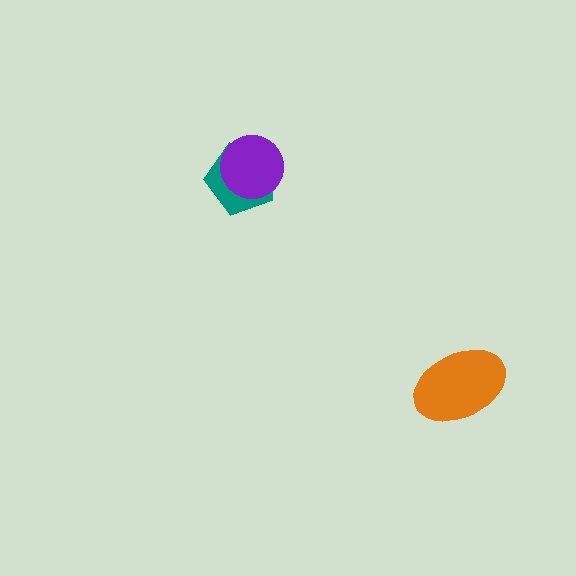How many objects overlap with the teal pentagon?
1 object overlaps with the teal pentagon.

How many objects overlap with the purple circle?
1 object overlaps with the purple circle.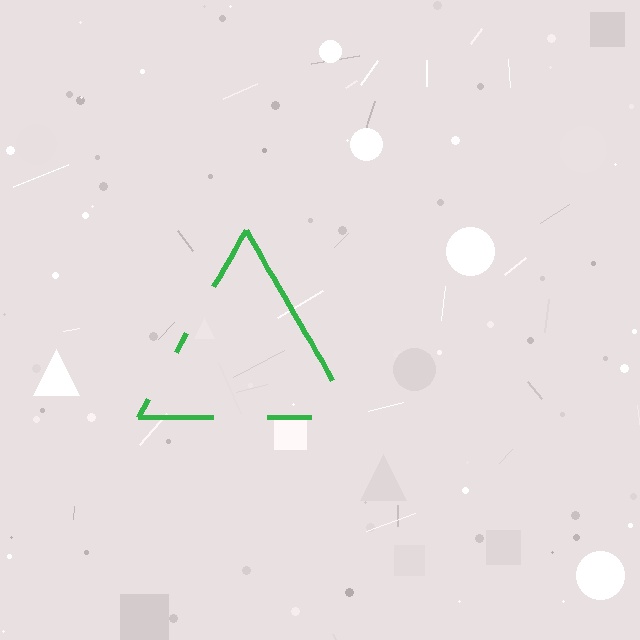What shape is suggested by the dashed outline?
The dashed outline suggests a triangle.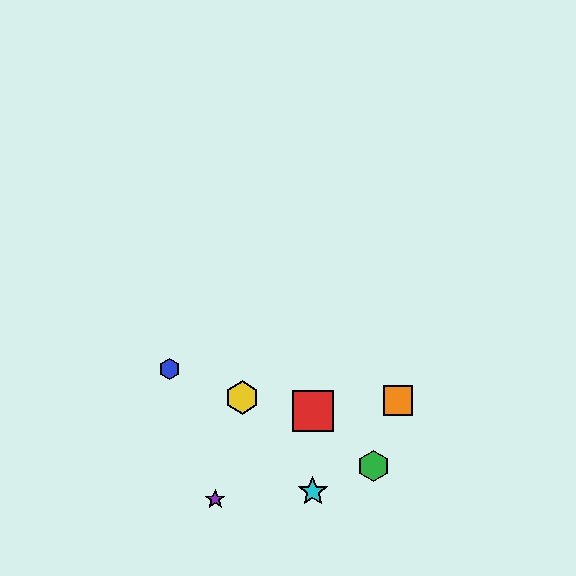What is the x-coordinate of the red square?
The red square is at x≈313.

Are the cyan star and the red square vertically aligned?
Yes, both are at x≈313.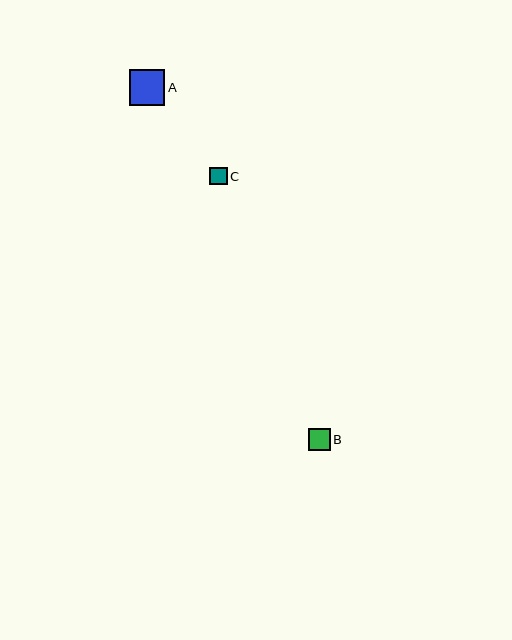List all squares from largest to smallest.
From largest to smallest: A, B, C.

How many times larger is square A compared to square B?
Square A is approximately 1.6 times the size of square B.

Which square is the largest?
Square A is the largest with a size of approximately 36 pixels.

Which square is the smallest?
Square C is the smallest with a size of approximately 18 pixels.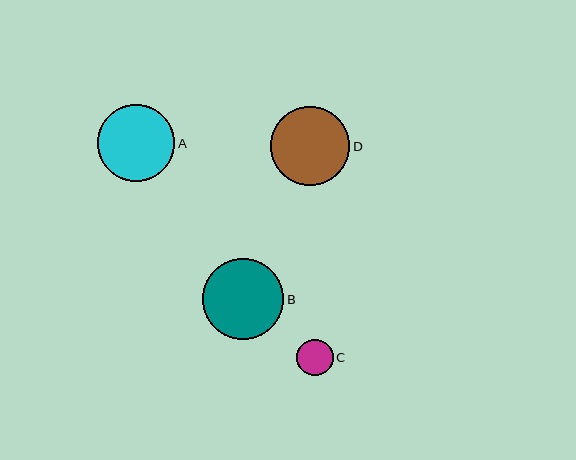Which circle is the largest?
Circle B is the largest with a size of approximately 81 pixels.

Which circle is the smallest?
Circle C is the smallest with a size of approximately 36 pixels.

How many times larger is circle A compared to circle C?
Circle A is approximately 2.1 times the size of circle C.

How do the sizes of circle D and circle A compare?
Circle D and circle A are approximately the same size.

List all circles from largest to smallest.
From largest to smallest: B, D, A, C.